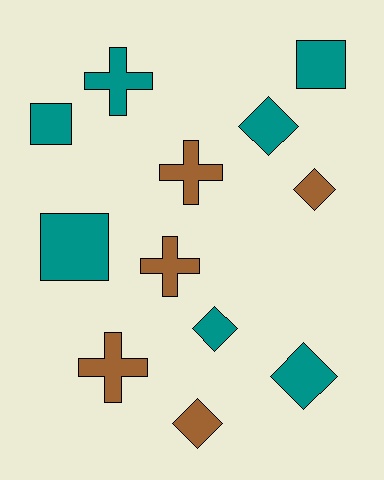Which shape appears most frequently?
Diamond, with 5 objects.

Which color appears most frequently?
Teal, with 7 objects.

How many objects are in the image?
There are 12 objects.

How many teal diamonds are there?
There are 3 teal diamonds.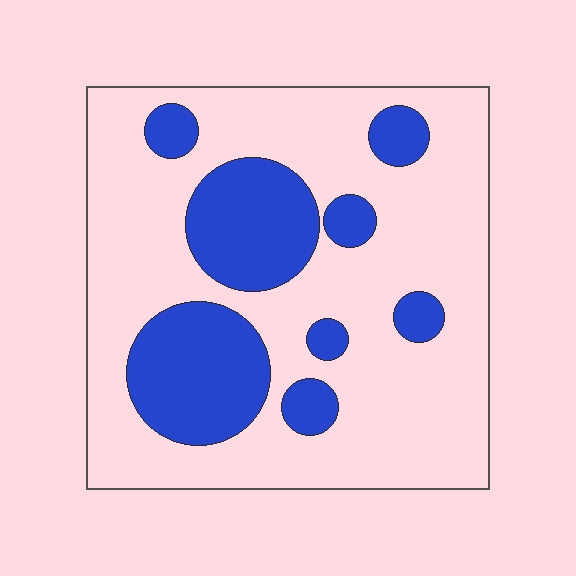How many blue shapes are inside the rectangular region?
8.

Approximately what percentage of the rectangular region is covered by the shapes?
Approximately 25%.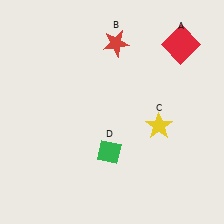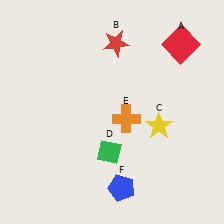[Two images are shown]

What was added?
An orange cross (E), a blue pentagon (F) were added in Image 2.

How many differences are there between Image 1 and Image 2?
There are 2 differences between the two images.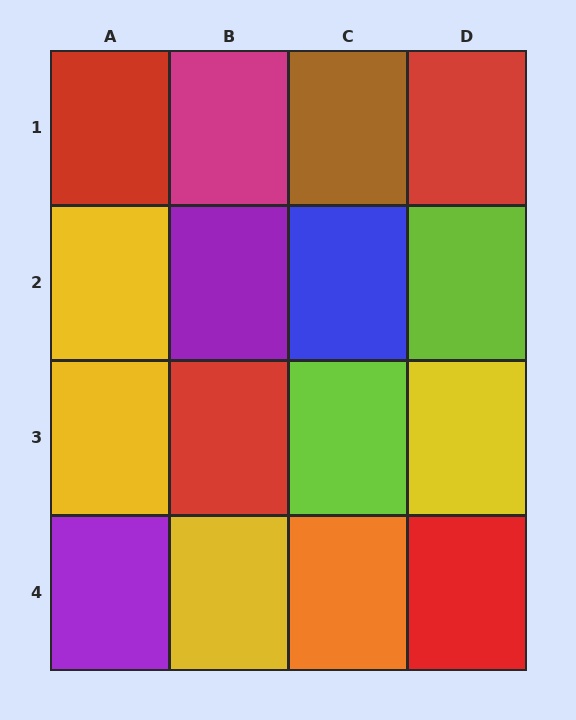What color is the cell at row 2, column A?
Yellow.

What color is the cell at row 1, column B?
Magenta.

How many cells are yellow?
4 cells are yellow.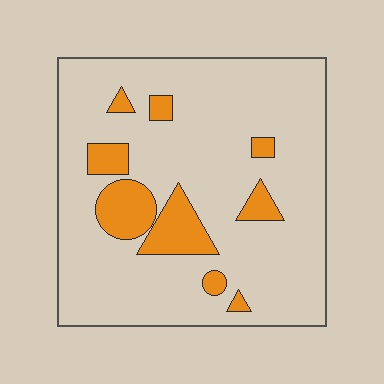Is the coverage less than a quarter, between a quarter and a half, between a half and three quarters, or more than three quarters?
Less than a quarter.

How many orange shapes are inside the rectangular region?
9.